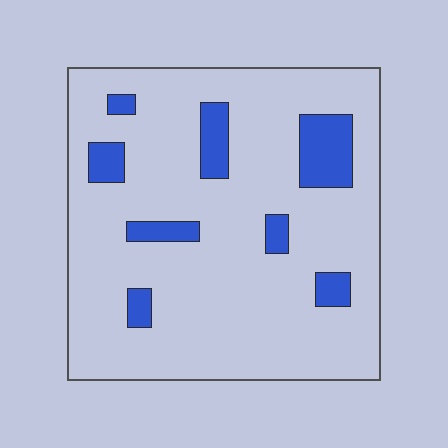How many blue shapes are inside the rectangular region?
8.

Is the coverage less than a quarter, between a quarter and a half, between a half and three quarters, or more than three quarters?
Less than a quarter.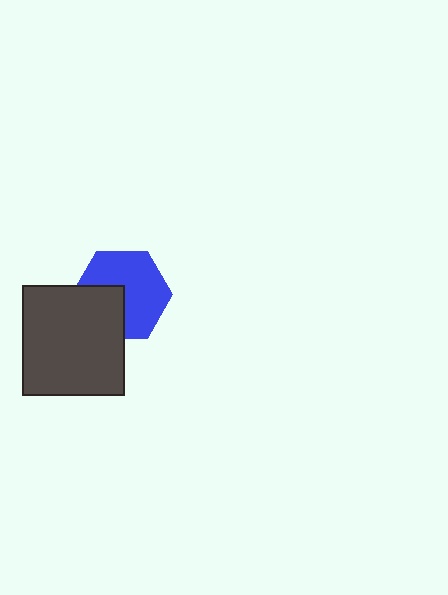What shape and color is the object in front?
The object in front is a dark gray rectangle.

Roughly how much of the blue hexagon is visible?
Most of it is visible (roughly 65%).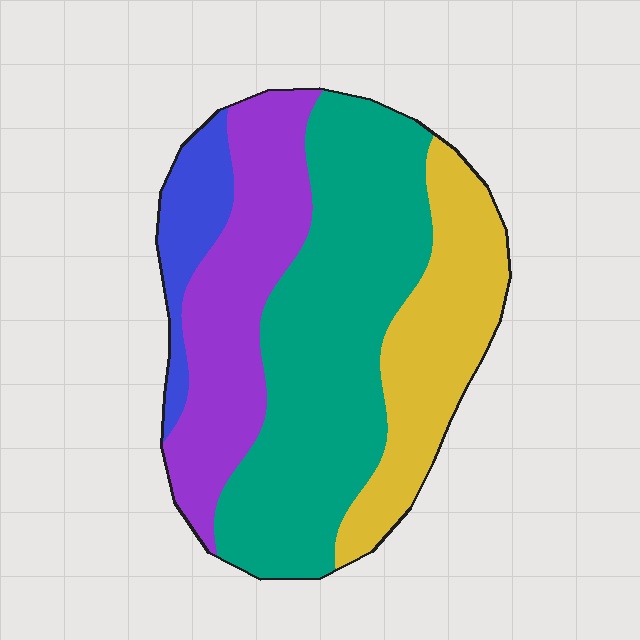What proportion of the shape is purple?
Purple covers roughly 25% of the shape.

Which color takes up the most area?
Teal, at roughly 45%.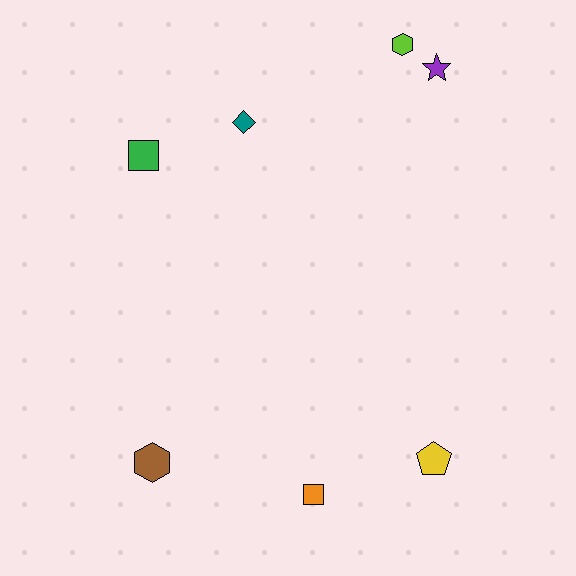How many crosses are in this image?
There are no crosses.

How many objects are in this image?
There are 7 objects.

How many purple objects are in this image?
There is 1 purple object.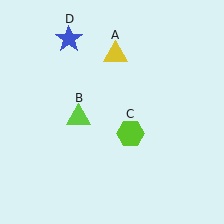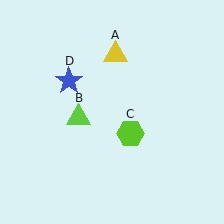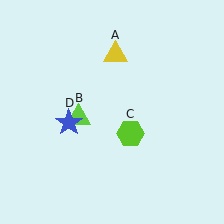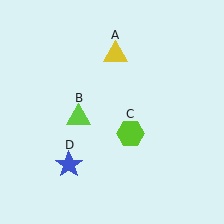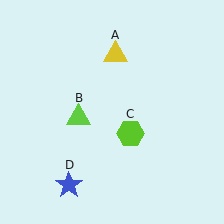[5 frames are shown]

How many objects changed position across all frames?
1 object changed position: blue star (object D).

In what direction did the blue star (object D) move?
The blue star (object D) moved down.